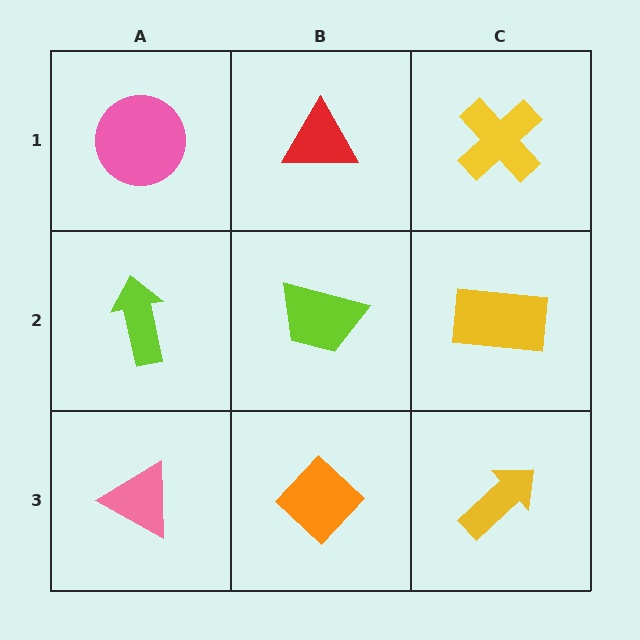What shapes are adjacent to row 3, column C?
A yellow rectangle (row 2, column C), an orange diamond (row 3, column B).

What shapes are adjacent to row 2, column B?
A red triangle (row 1, column B), an orange diamond (row 3, column B), a lime arrow (row 2, column A), a yellow rectangle (row 2, column C).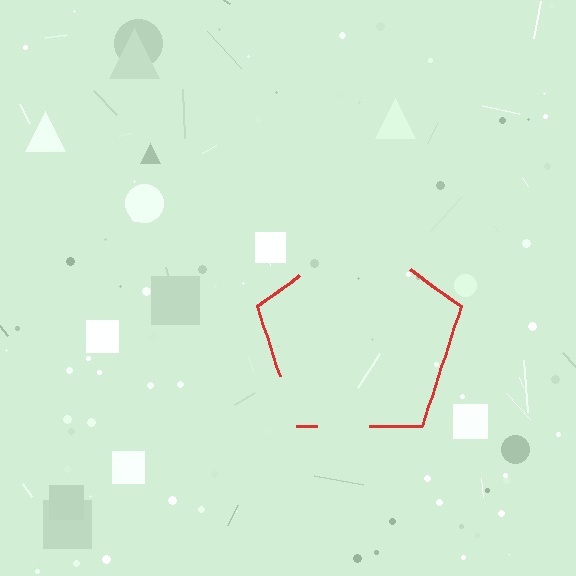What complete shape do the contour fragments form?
The contour fragments form a pentagon.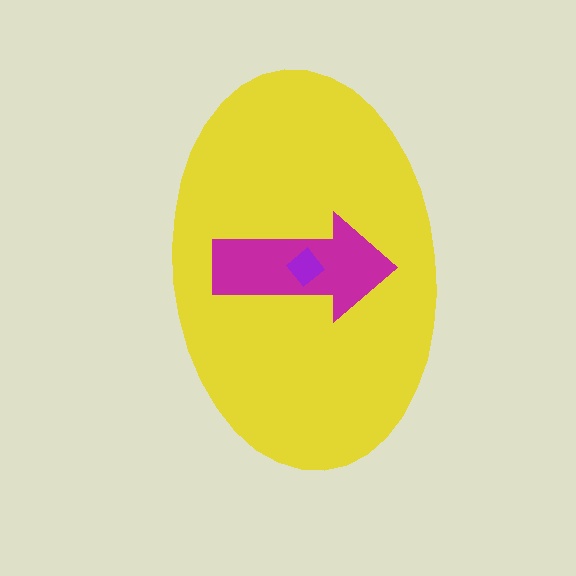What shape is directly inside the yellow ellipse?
The magenta arrow.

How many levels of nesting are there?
3.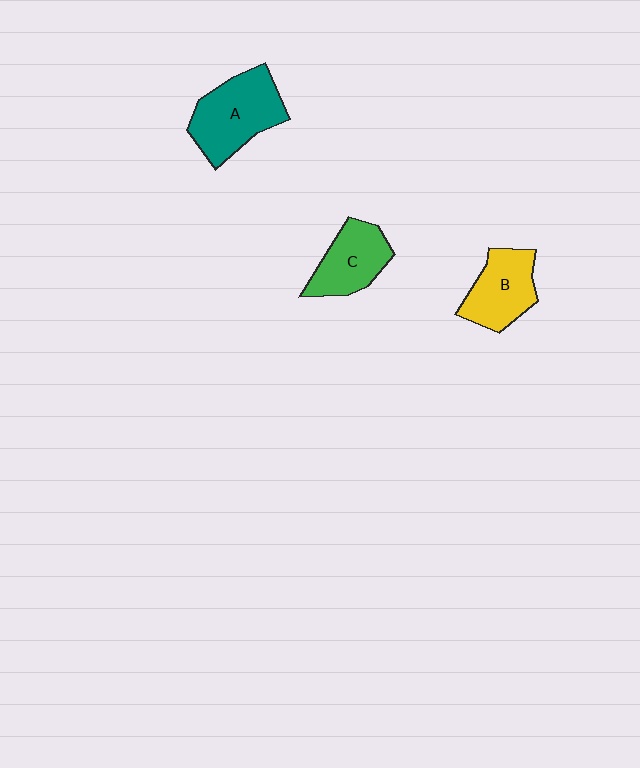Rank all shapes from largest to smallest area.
From largest to smallest: A (teal), B (yellow), C (green).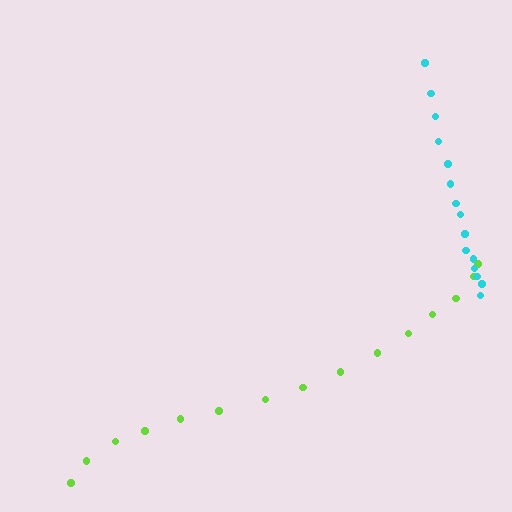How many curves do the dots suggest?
There are 2 distinct paths.